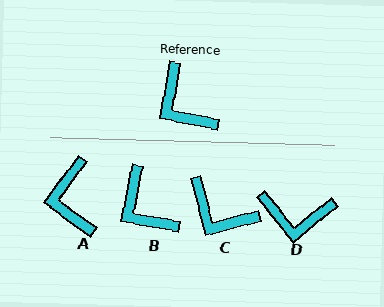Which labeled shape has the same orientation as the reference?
B.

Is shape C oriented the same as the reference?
No, it is off by about 25 degrees.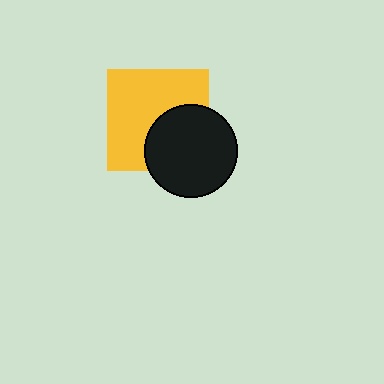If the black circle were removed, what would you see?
You would see the complete yellow square.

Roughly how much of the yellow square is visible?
About half of it is visible (roughly 63%).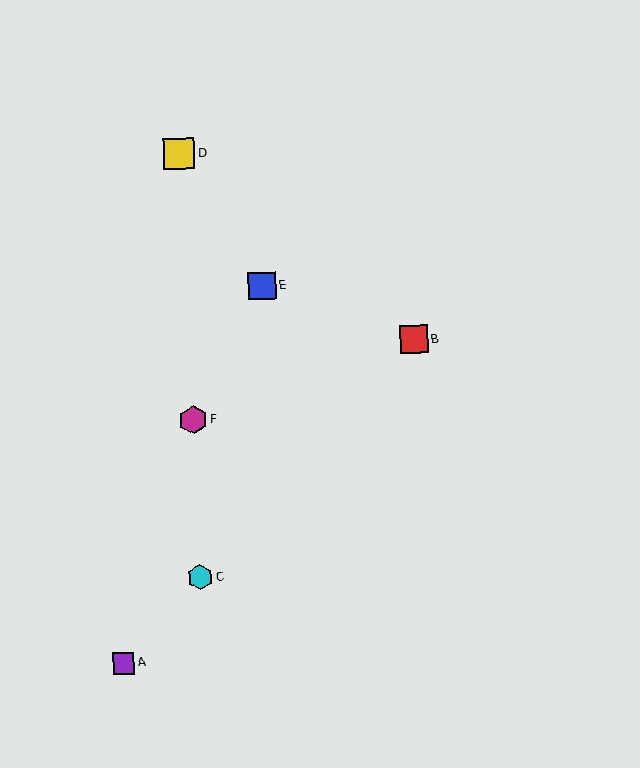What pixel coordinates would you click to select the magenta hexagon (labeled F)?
Click at (193, 420) to select the magenta hexagon F.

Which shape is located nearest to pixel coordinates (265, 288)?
The blue square (labeled E) at (262, 286) is nearest to that location.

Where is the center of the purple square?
The center of the purple square is at (123, 663).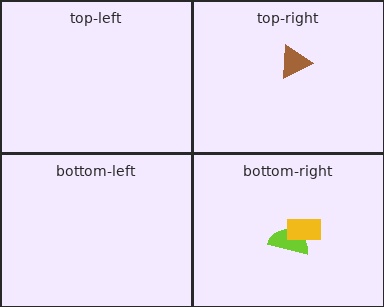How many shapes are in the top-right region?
1.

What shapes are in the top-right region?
The brown triangle.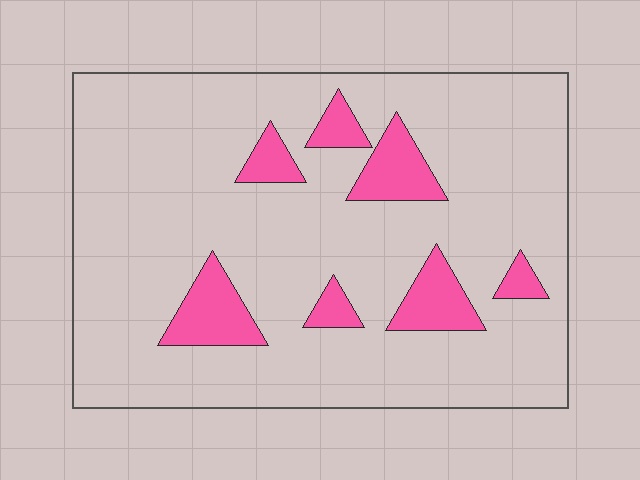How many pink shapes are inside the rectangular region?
7.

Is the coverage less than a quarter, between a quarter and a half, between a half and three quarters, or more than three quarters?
Less than a quarter.